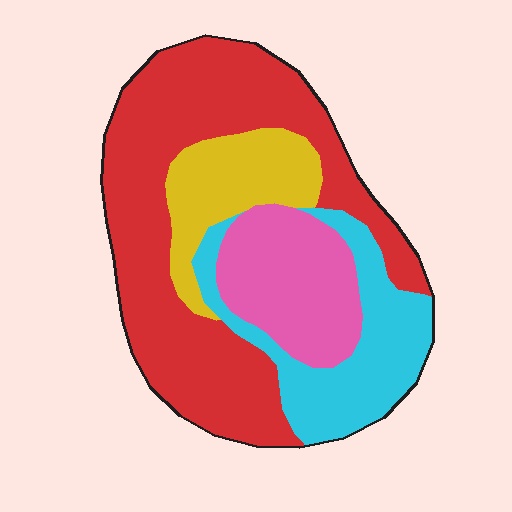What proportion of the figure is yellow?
Yellow takes up less than a quarter of the figure.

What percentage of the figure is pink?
Pink covers roughly 20% of the figure.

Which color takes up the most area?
Red, at roughly 50%.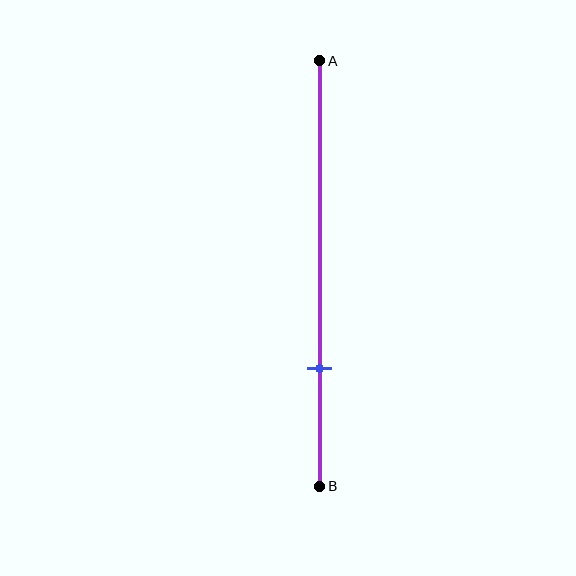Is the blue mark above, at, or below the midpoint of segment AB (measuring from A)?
The blue mark is below the midpoint of segment AB.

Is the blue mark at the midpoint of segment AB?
No, the mark is at about 70% from A, not at the 50% midpoint.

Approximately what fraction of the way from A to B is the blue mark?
The blue mark is approximately 70% of the way from A to B.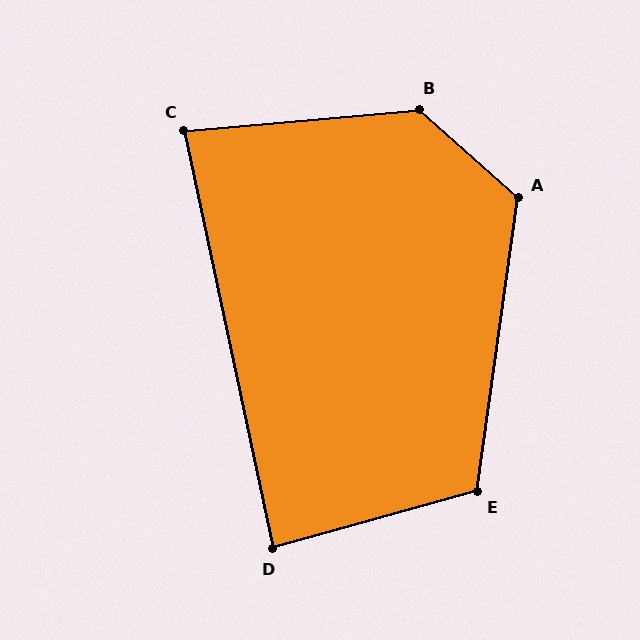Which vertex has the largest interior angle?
B, at approximately 133 degrees.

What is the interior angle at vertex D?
Approximately 87 degrees (approximately right).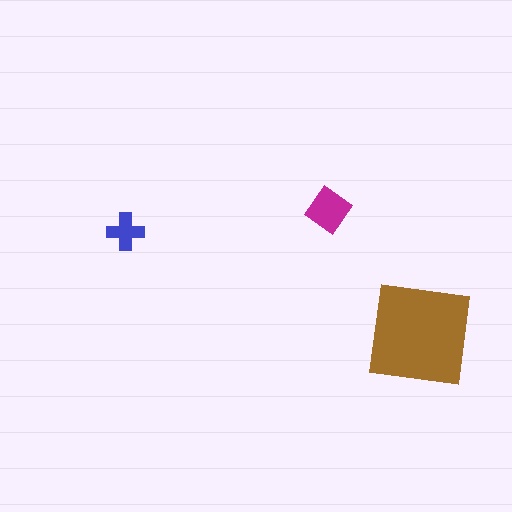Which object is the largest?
The brown square.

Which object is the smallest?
The blue cross.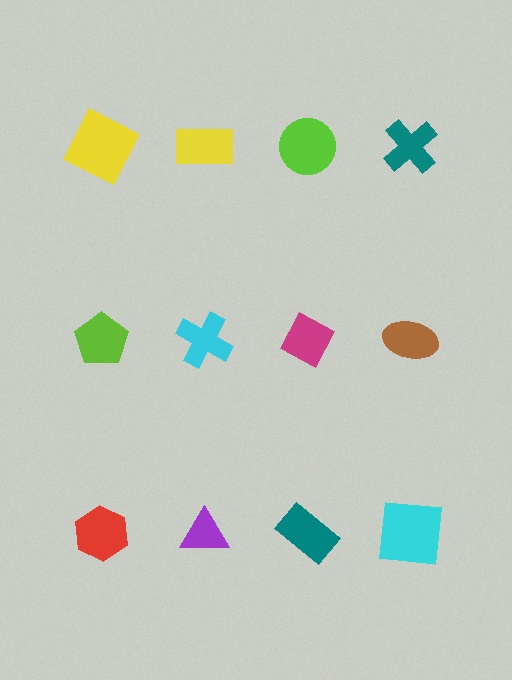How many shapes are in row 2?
4 shapes.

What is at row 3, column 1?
A red hexagon.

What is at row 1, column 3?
A lime circle.